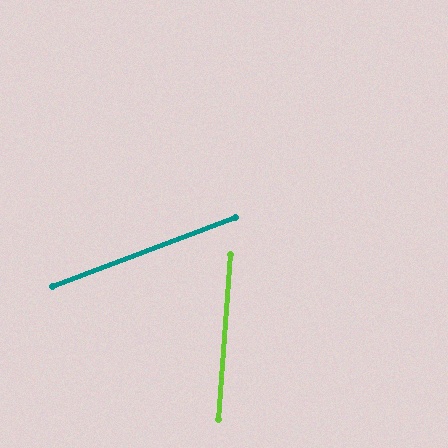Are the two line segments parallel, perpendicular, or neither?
Neither parallel nor perpendicular — they differ by about 65°.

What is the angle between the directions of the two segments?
Approximately 65 degrees.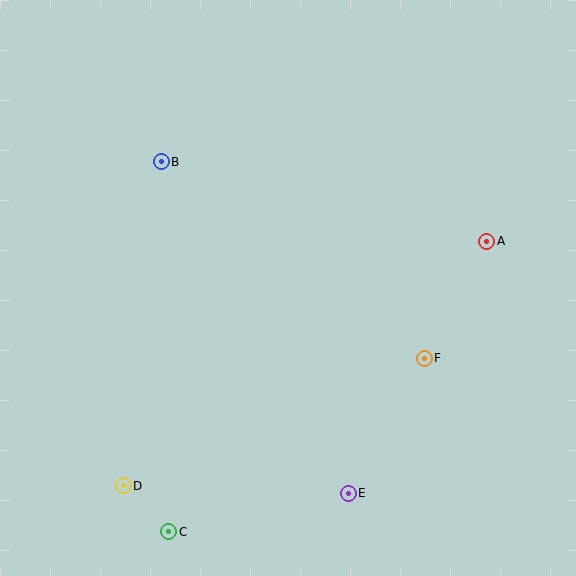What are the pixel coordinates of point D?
Point D is at (123, 486).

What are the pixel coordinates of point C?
Point C is at (169, 532).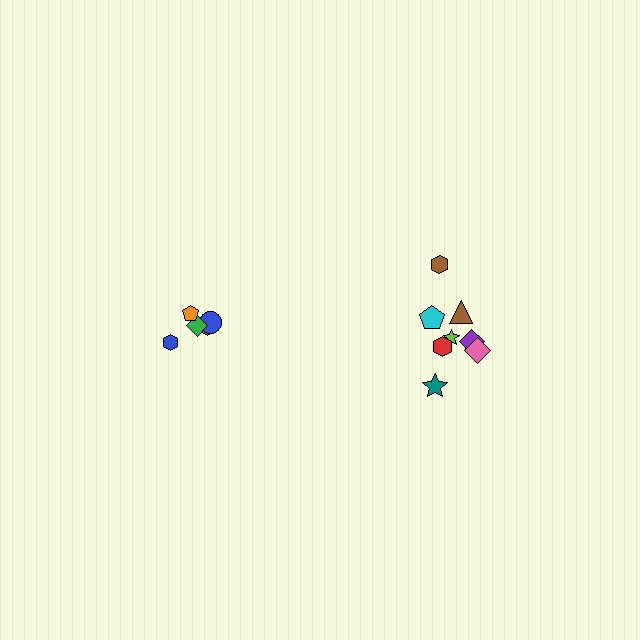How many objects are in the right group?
There are 8 objects.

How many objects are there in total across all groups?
There are 13 objects.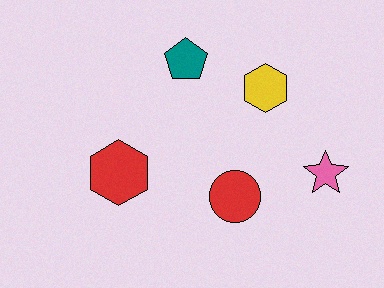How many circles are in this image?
There is 1 circle.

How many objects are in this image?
There are 5 objects.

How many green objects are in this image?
There are no green objects.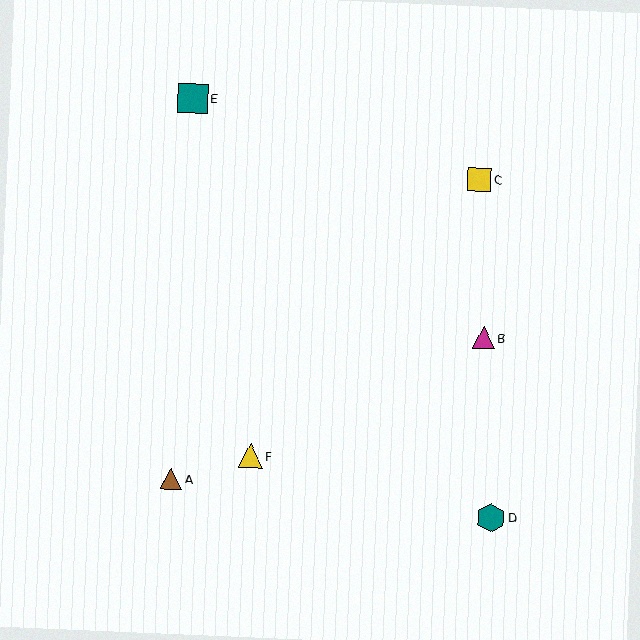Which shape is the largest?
The teal square (labeled E) is the largest.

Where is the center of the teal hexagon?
The center of the teal hexagon is at (491, 518).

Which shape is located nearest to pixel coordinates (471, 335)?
The magenta triangle (labeled B) at (483, 338) is nearest to that location.